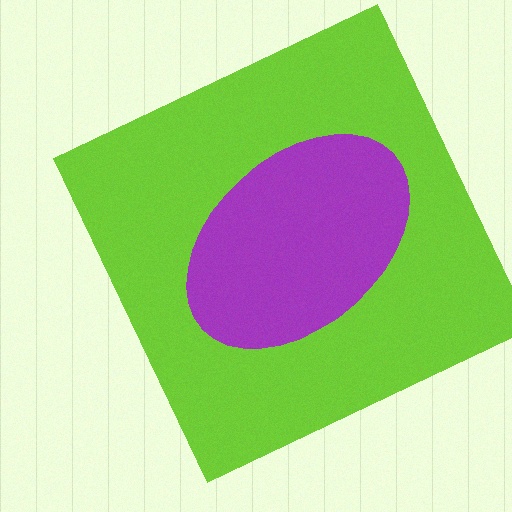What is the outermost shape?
The lime square.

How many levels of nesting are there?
2.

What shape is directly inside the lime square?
The purple ellipse.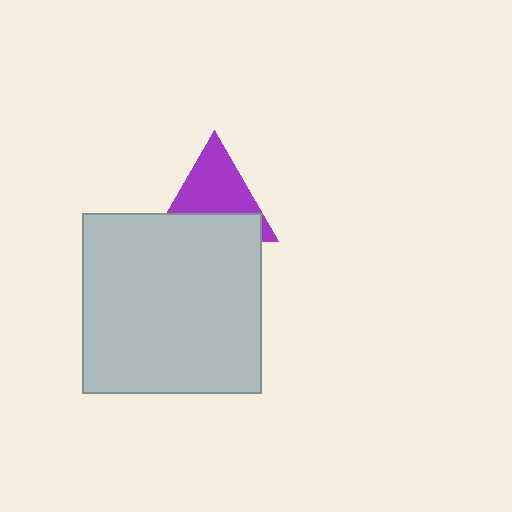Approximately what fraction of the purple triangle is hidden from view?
Roughly 40% of the purple triangle is hidden behind the light gray square.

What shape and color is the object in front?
The object in front is a light gray square.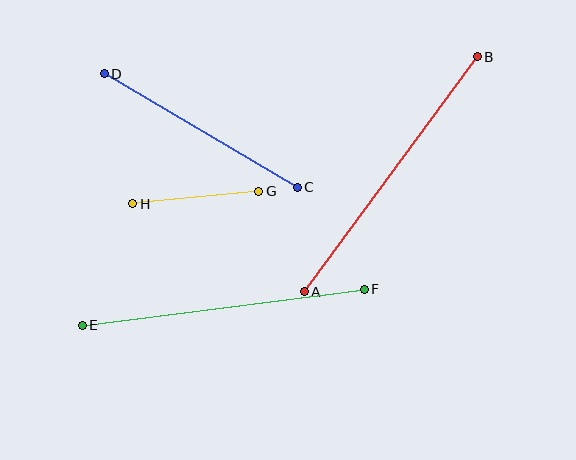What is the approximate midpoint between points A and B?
The midpoint is at approximately (391, 174) pixels.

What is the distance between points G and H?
The distance is approximately 127 pixels.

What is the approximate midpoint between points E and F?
The midpoint is at approximately (223, 307) pixels.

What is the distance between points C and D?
The distance is approximately 224 pixels.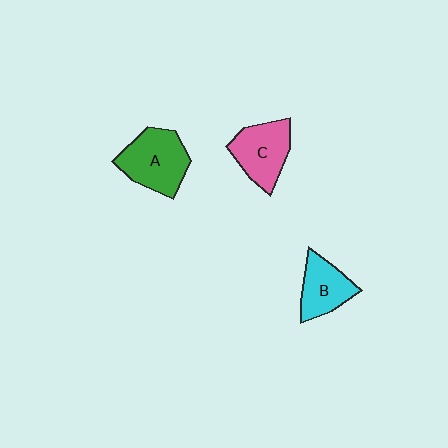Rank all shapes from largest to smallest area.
From largest to smallest: A (green), C (pink), B (cyan).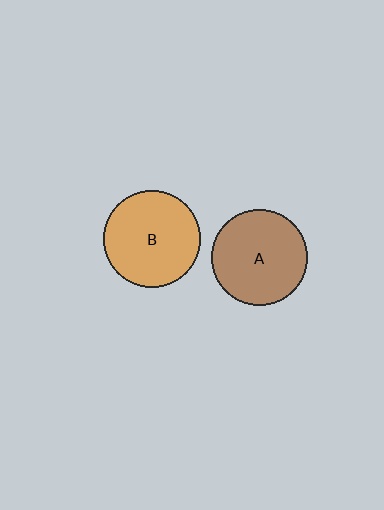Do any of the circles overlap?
No, none of the circles overlap.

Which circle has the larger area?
Circle B (orange).